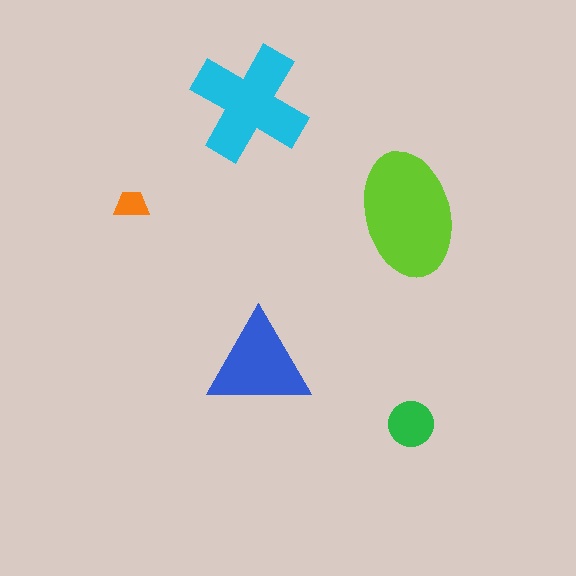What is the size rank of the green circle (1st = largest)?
4th.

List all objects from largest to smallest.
The lime ellipse, the cyan cross, the blue triangle, the green circle, the orange trapezoid.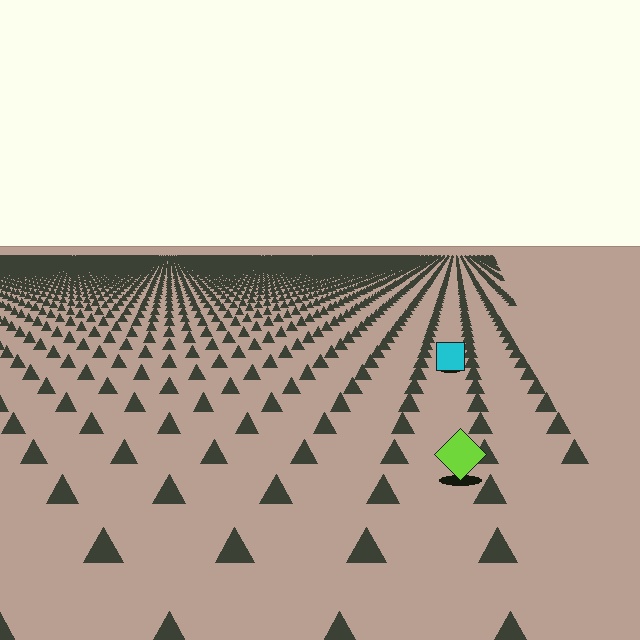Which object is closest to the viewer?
The lime diamond is closest. The texture marks near it are larger and more spread out.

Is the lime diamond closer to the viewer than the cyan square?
Yes. The lime diamond is closer — you can tell from the texture gradient: the ground texture is coarser near it.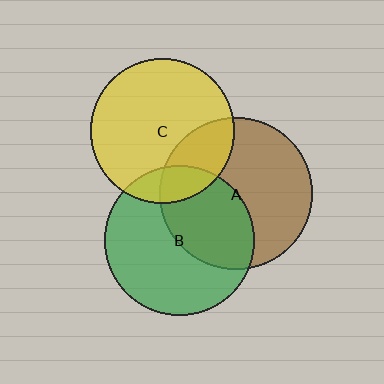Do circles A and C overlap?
Yes.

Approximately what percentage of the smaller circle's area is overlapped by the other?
Approximately 25%.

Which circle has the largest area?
Circle A (brown).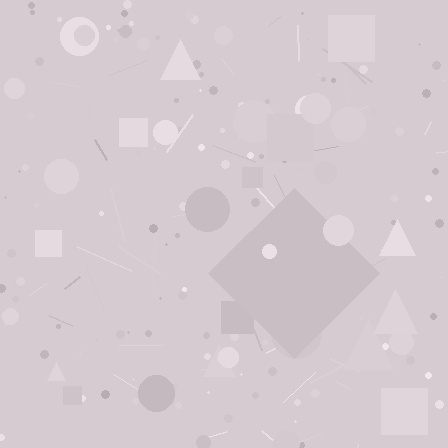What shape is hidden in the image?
A diamond is hidden in the image.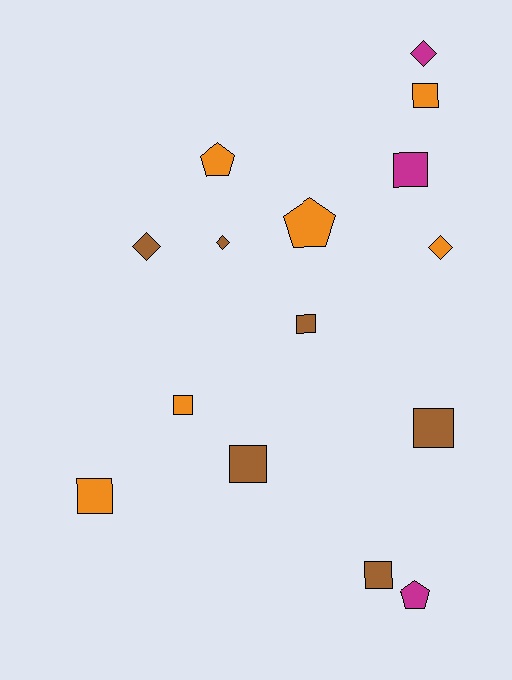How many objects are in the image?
There are 15 objects.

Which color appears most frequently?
Orange, with 6 objects.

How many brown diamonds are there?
There are 2 brown diamonds.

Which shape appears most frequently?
Square, with 8 objects.